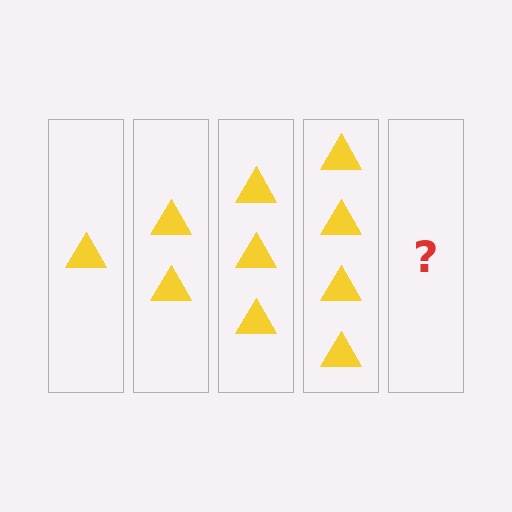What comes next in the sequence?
The next element should be 5 triangles.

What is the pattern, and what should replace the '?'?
The pattern is that each step adds one more triangle. The '?' should be 5 triangles.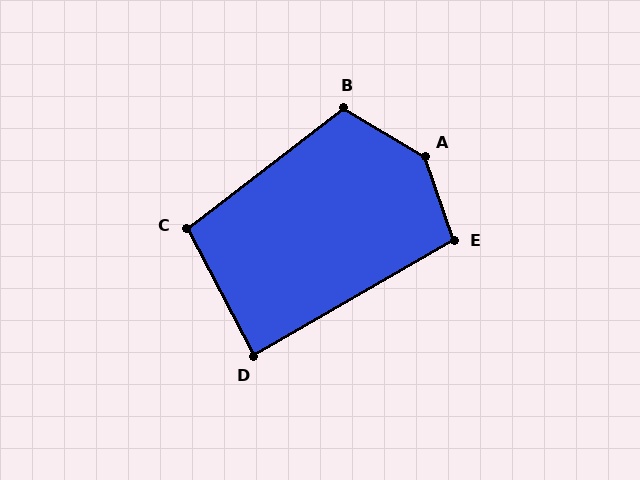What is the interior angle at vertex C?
Approximately 100 degrees (obtuse).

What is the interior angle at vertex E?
Approximately 101 degrees (obtuse).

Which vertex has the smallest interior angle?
D, at approximately 88 degrees.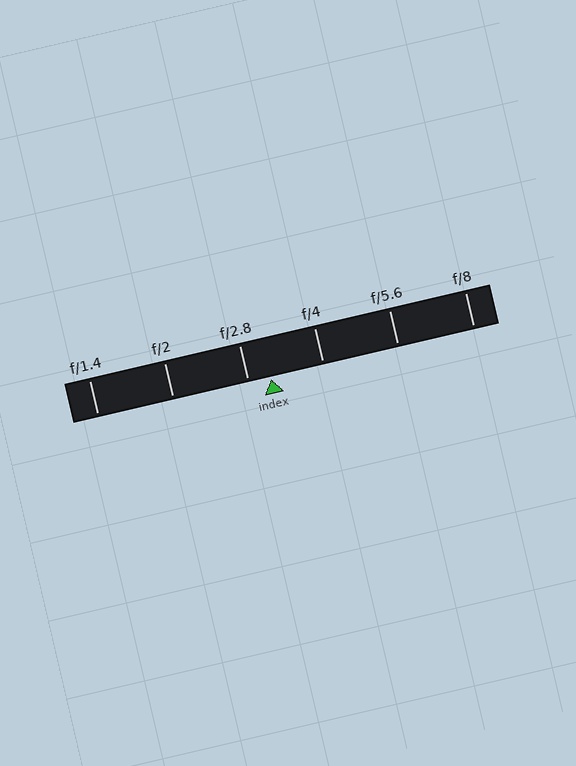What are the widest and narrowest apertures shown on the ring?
The widest aperture shown is f/1.4 and the narrowest is f/8.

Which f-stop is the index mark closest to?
The index mark is closest to f/2.8.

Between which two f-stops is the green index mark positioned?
The index mark is between f/2.8 and f/4.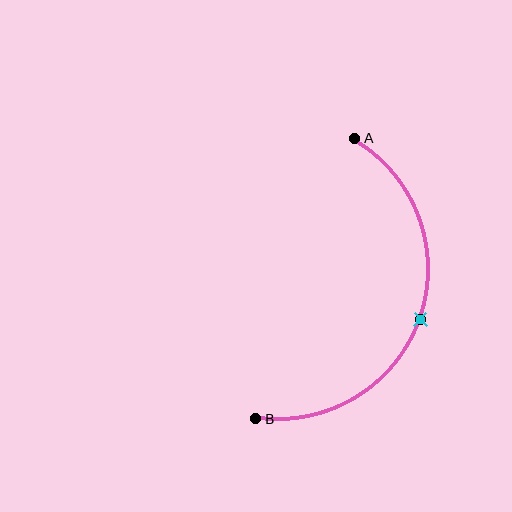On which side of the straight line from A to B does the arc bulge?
The arc bulges to the right of the straight line connecting A and B.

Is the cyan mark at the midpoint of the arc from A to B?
Yes. The cyan mark lies on the arc at equal arc-length from both A and B — it is the arc midpoint.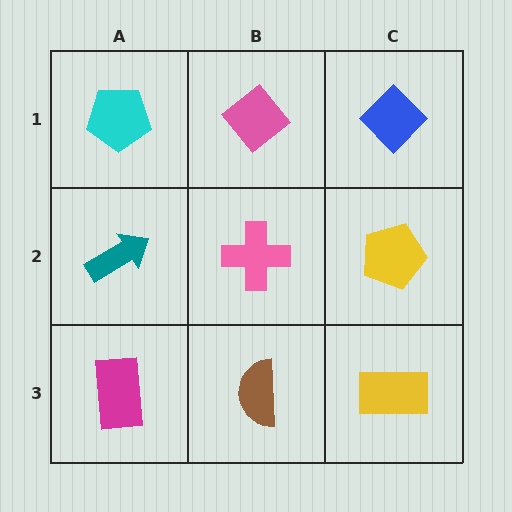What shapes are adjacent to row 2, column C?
A blue diamond (row 1, column C), a yellow rectangle (row 3, column C), a pink cross (row 2, column B).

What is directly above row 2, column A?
A cyan pentagon.